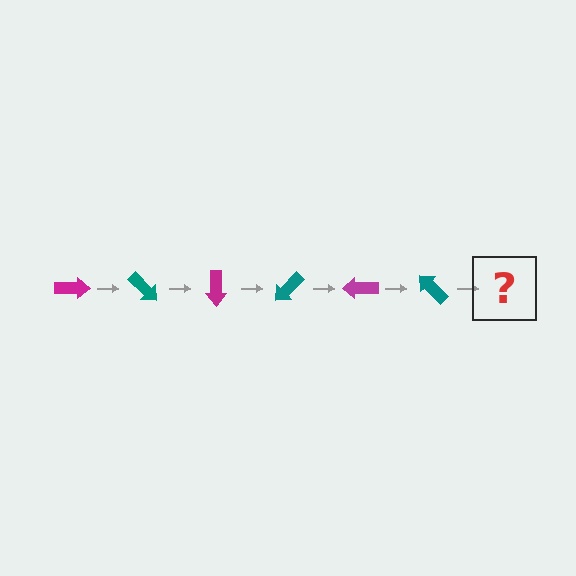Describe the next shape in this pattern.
It should be a magenta arrow, rotated 270 degrees from the start.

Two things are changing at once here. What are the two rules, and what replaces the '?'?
The two rules are that it rotates 45 degrees each step and the color cycles through magenta and teal. The '?' should be a magenta arrow, rotated 270 degrees from the start.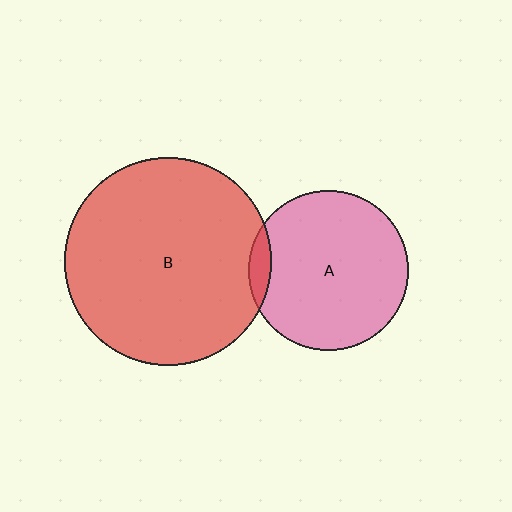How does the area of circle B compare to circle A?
Approximately 1.7 times.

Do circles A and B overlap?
Yes.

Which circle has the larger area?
Circle B (red).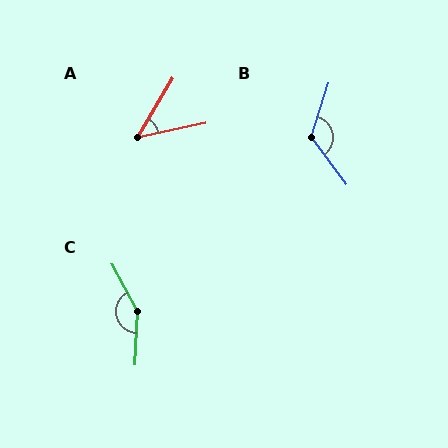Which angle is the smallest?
A, at approximately 48 degrees.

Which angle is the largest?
C, at approximately 149 degrees.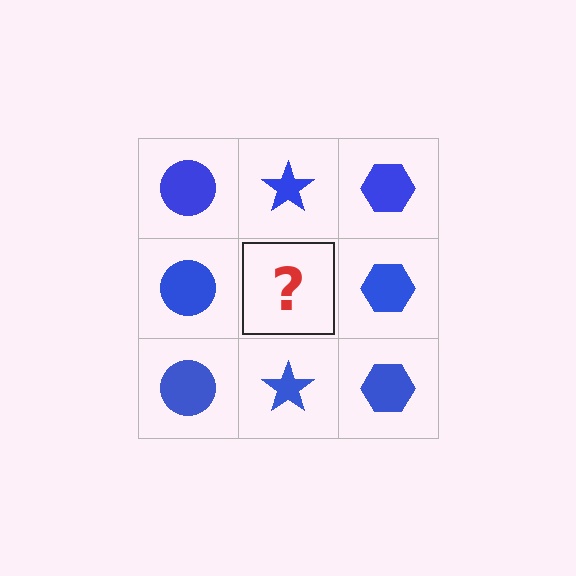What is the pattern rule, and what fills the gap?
The rule is that each column has a consistent shape. The gap should be filled with a blue star.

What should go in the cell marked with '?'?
The missing cell should contain a blue star.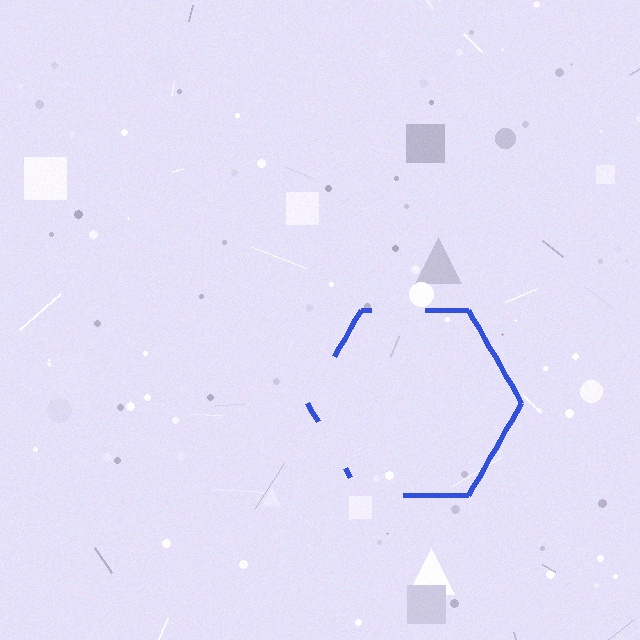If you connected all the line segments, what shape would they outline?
They would outline a hexagon.